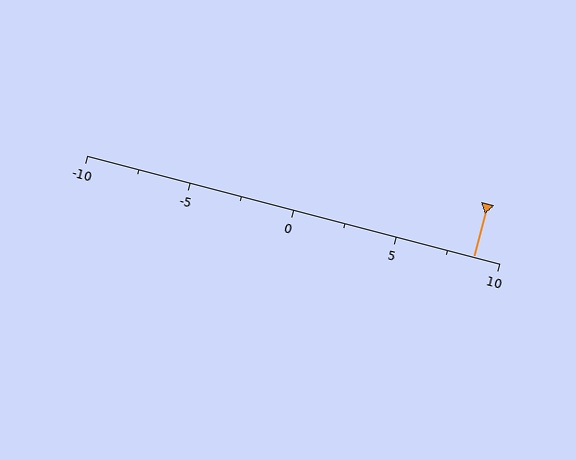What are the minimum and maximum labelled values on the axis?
The axis runs from -10 to 10.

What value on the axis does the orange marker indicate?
The marker indicates approximately 8.8.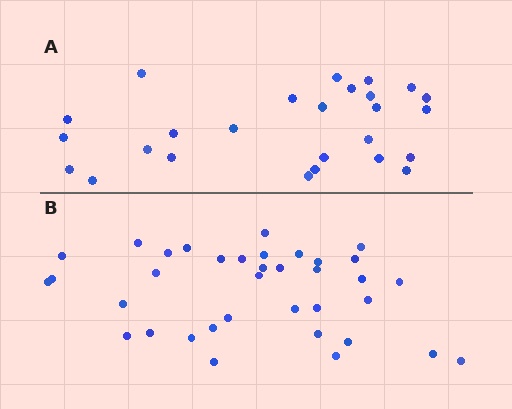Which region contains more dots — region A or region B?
Region B (the bottom region) has more dots.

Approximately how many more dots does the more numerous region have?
Region B has roughly 10 or so more dots than region A.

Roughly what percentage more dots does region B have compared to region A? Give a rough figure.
About 40% more.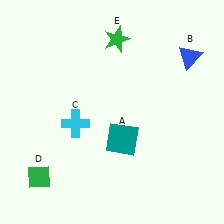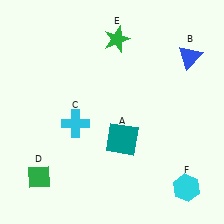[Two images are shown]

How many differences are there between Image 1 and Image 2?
There is 1 difference between the two images.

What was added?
A cyan hexagon (F) was added in Image 2.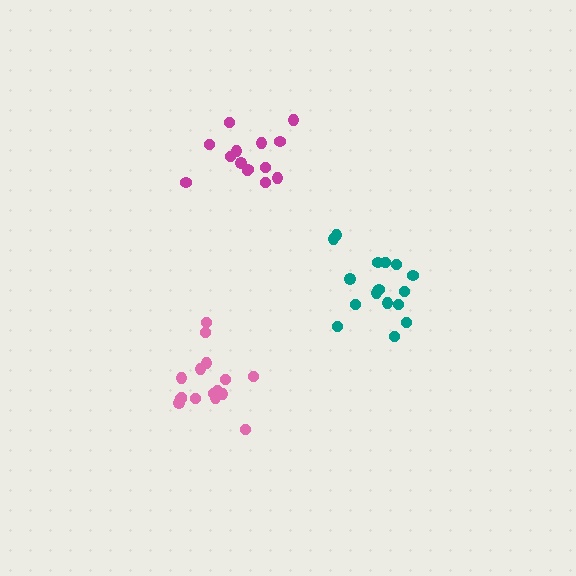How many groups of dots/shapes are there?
There are 3 groups.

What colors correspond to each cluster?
The clusters are colored: teal, pink, magenta.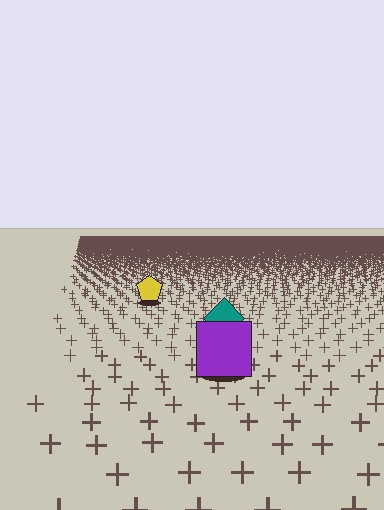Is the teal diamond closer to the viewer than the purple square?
No. The purple square is closer — you can tell from the texture gradient: the ground texture is coarser near it.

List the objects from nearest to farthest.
From nearest to farthest: the purple square, the teal diamond, the yellow pentagon.